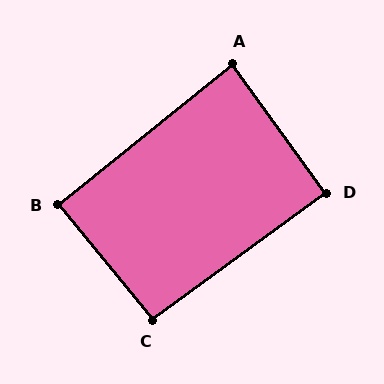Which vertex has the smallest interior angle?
A, at approximately 87 degrees.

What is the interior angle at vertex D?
Approximately 90 degrees (approximately right).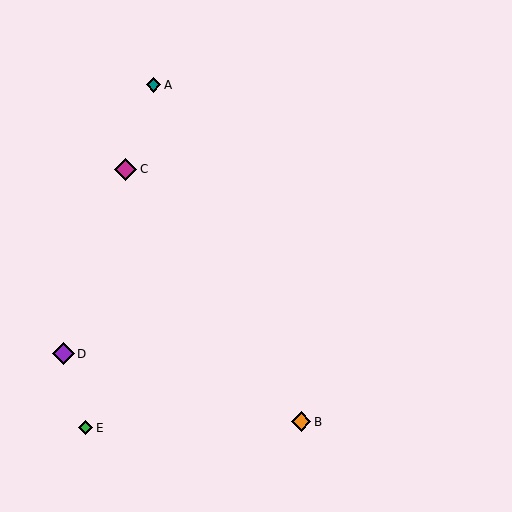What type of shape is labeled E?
Shape E is a green diamond.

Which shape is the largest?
The purple diamond (labeled D) is the largest.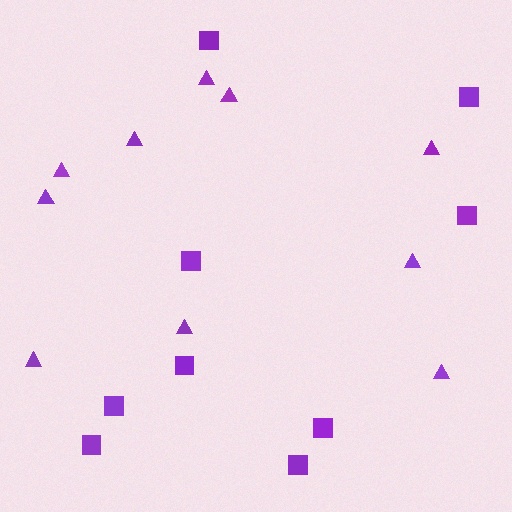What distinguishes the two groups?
There are 2 groups: one group of squares (9) and one group of triangles (10).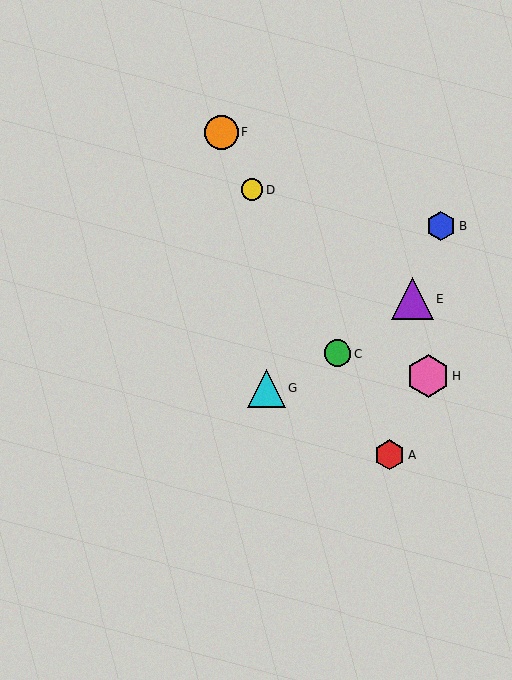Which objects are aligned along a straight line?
Objects A, C, D, F are aligned along a straight line.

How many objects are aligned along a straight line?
4 objects (A, C, D, F) are aligned along a straight line.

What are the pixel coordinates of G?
Object G is at (266, 388).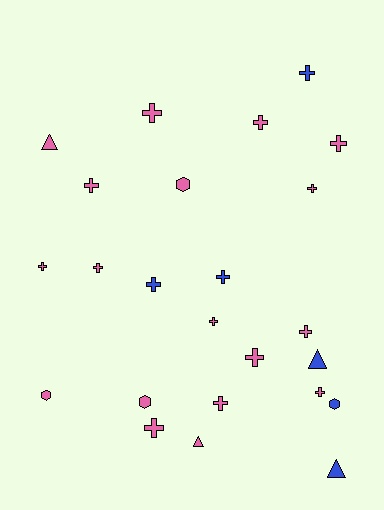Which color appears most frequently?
Pink, with 18 objects.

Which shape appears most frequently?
Cross, with 16 objects.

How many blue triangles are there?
There are 2 blue triangles.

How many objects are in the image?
There are 24 objects.